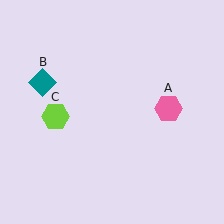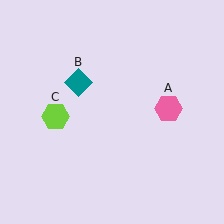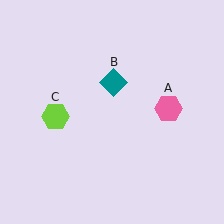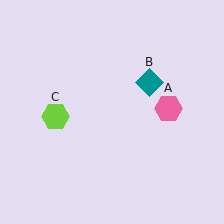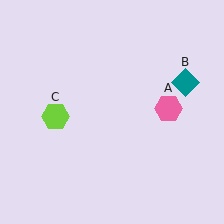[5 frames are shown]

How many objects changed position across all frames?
1 object changed position: teal diamond (object B).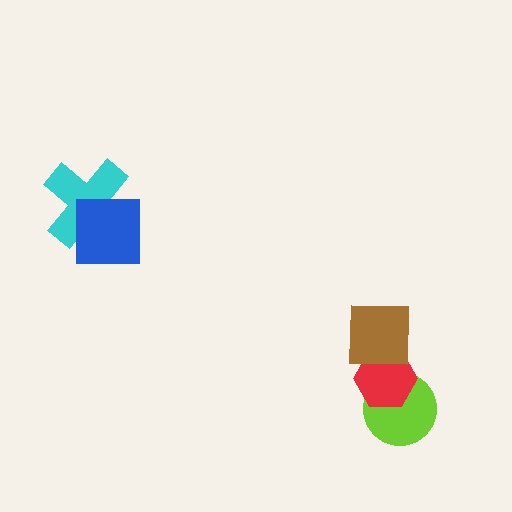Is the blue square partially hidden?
No, no other shape covers it.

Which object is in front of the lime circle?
The red hexagon is in front of the lime circle.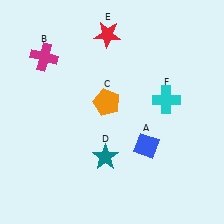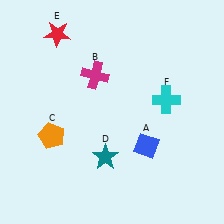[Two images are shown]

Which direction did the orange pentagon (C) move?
The orange pentagon (C) moved left.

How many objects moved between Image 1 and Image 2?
3 objects moved between the two images.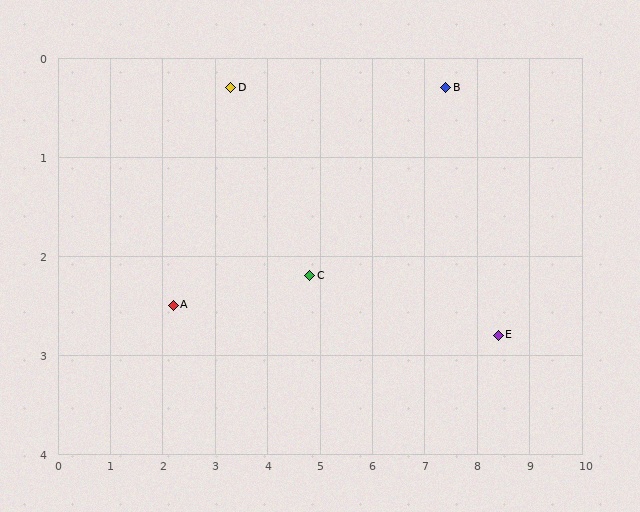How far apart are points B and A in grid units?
Points B and A are about 5.6 grid units apart.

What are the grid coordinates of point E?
Point E is at approximately (8.4, 2.8).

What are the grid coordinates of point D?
Point D is at approximately (3.3, 0.3).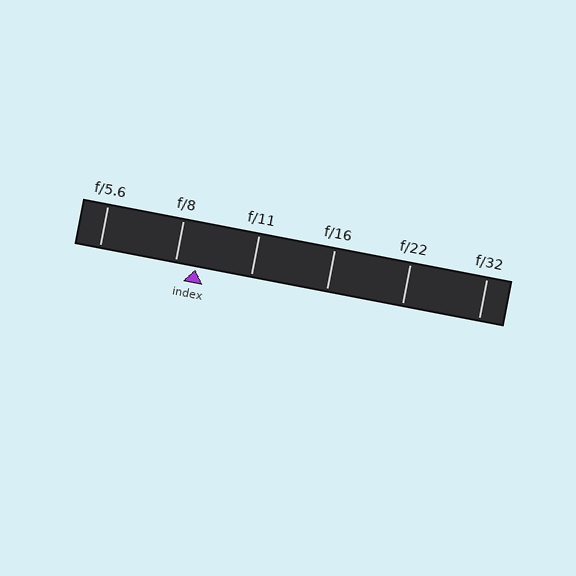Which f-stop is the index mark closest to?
The index mark is closest to f/8.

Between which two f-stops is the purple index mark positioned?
The index mark is between f/8 and f/11.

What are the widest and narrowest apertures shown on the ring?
The widest aperture shown is f/5.6 and the narrowest is f/32.